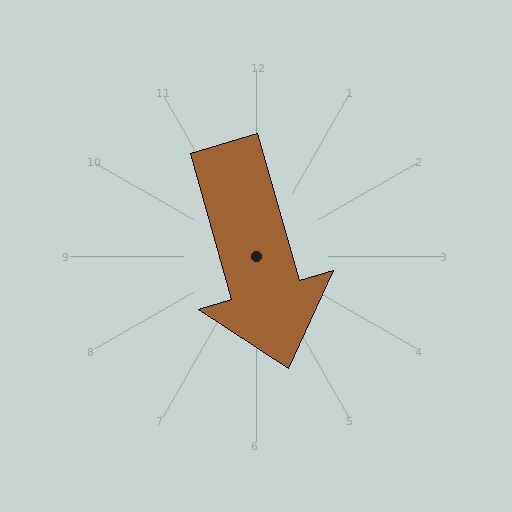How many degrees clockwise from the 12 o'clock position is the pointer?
Approximately 164 degrees.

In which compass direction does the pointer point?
South.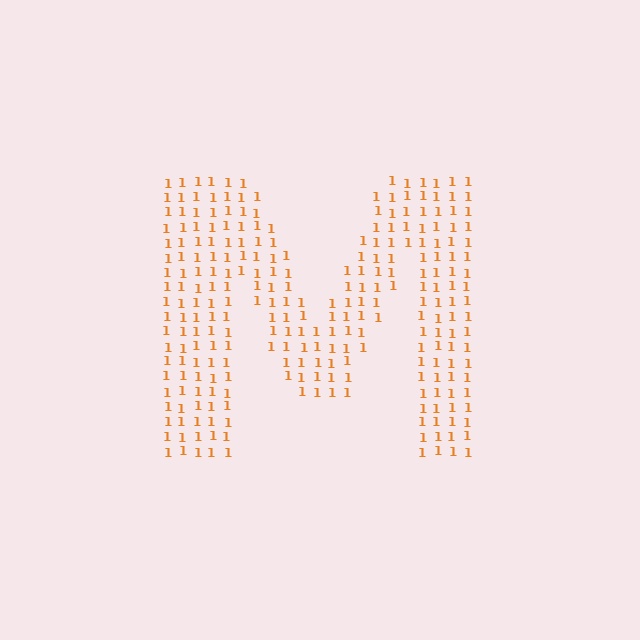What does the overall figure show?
The overall figure shows the letter M.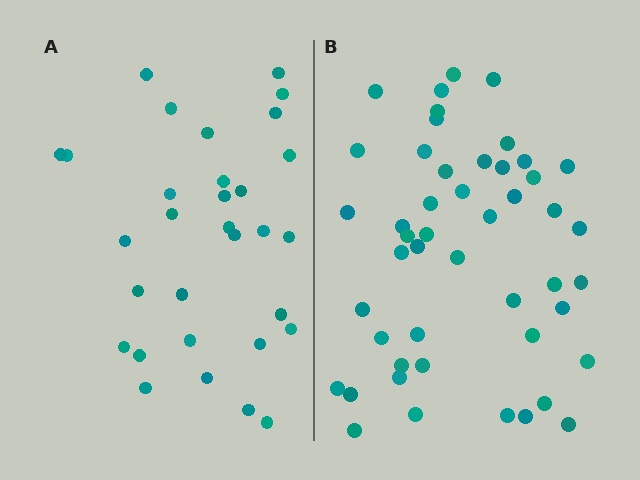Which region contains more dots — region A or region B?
Region B (the right region) has more dots.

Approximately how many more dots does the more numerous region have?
Region B has approximately 15 more dots than region A.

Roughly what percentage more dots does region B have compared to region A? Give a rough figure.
About 55% more.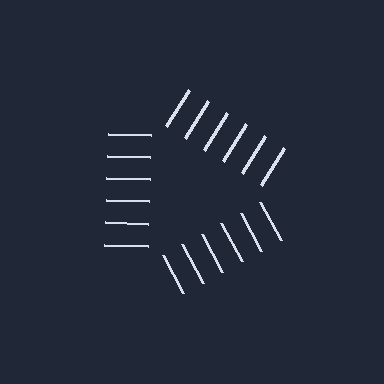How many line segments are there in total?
18 — 6 along each of the 3 edges.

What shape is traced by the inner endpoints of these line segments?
An illusory triangle — the line segments terminate on its edges but no continuous stroke is drawn.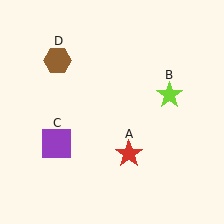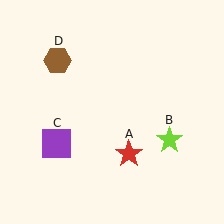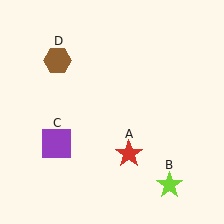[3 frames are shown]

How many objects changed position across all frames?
1 object changed position: lime star (object B).